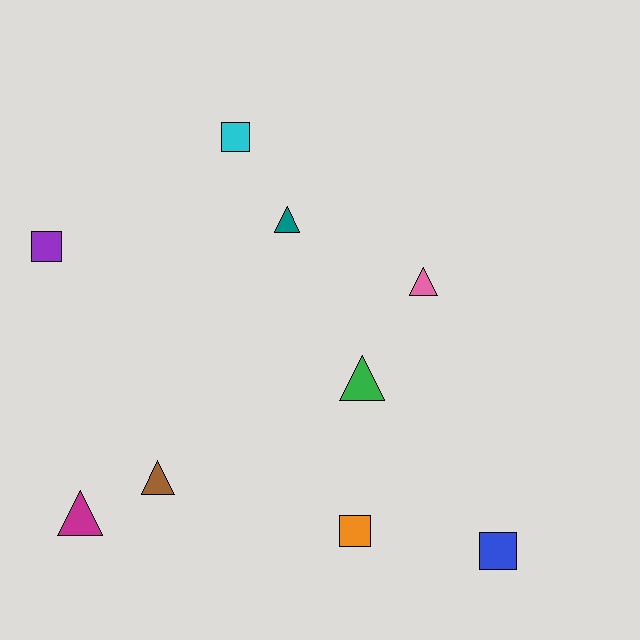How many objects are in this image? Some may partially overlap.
There are 9 objects.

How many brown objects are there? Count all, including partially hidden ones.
There is 1 brown object.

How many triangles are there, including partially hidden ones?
There are 5 triangles.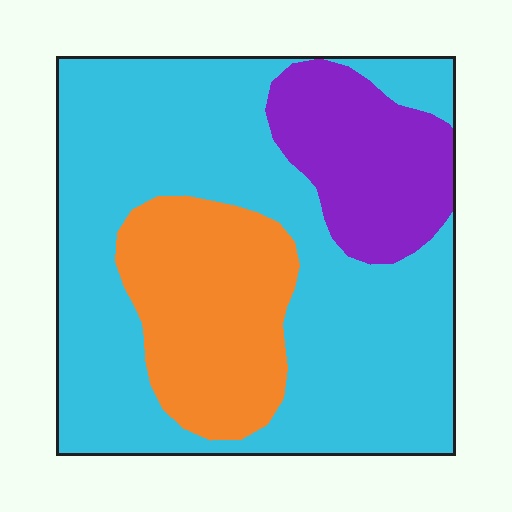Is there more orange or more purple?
Orange.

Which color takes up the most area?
Cyan, at roughly 60%.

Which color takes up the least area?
Purple, at roughly 15%.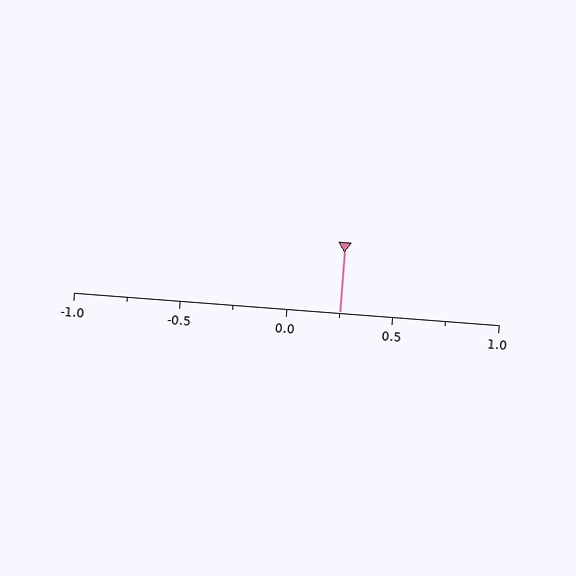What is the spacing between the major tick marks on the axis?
The major ticks are spaced 0.5 apart.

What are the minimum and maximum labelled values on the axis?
The axis runs from -1.0 to 1.0.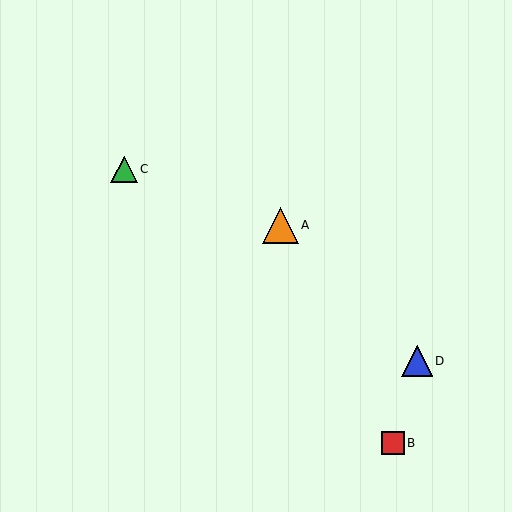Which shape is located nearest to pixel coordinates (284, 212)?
The orange triangle (labeled A) at (280, 225) is nearest to that location.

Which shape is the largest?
The orange triangle (labeled A) is the largest.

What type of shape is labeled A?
Shape A is an orange triangle.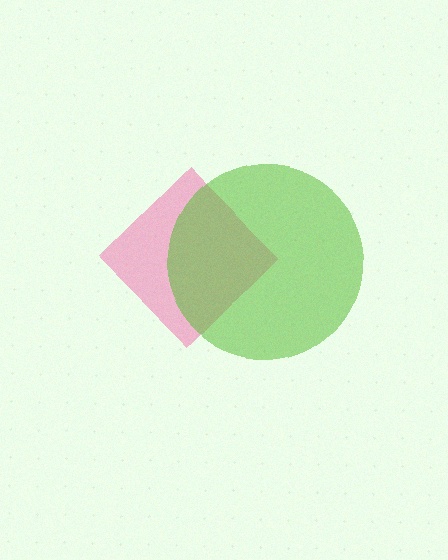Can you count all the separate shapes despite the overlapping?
Yes, there are 2 separate shapes.